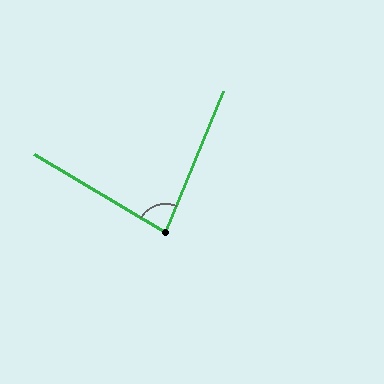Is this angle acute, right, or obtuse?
It is acute.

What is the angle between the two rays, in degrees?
Approximately 82 degrees.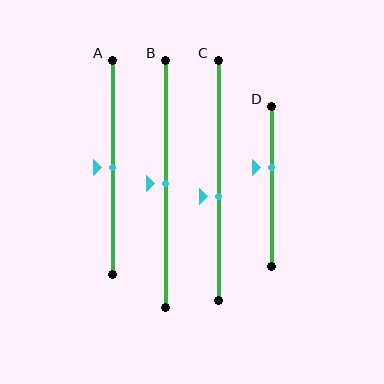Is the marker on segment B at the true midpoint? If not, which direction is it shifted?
Yes, the marker on segment B is at the true midpoint.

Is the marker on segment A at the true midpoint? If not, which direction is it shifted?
Yes, the marker on segment A is at the true midpoint.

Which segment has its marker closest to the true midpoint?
Segment A has its marker closest to the true midpoint.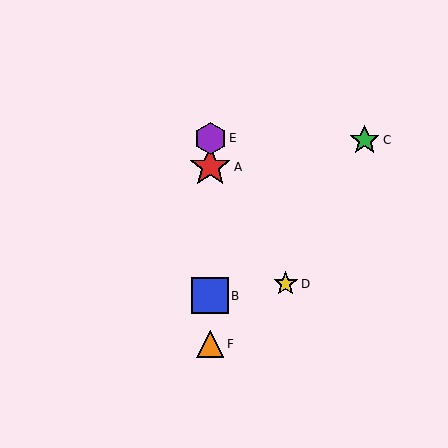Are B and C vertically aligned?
No, B is at x≈210 and C is at x≈365.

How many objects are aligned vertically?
4 objects (A, B, E, F) are aligned vertically.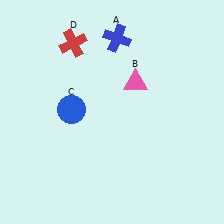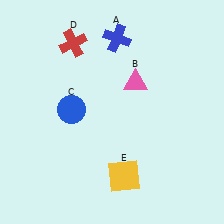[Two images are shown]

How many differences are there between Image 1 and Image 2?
There is 1 difference between the two images.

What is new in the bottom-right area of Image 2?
A yellow square (E) was added in the bottom-right area of Image 2.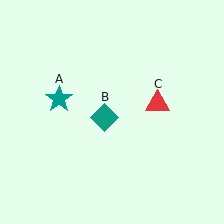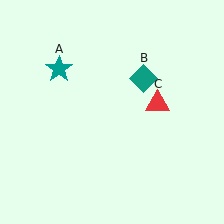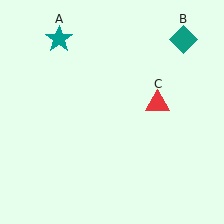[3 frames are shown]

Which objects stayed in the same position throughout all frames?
Red triangle (object C) remained stationary.